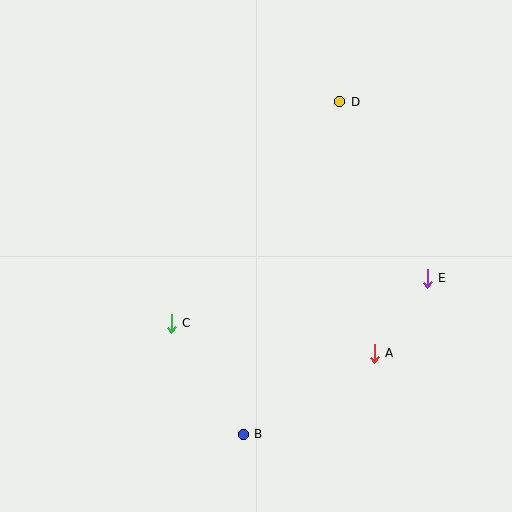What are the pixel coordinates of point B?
Point B is at (243, 434).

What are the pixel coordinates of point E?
Point E is at (427, 279).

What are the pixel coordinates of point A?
Point A is at (374, 353).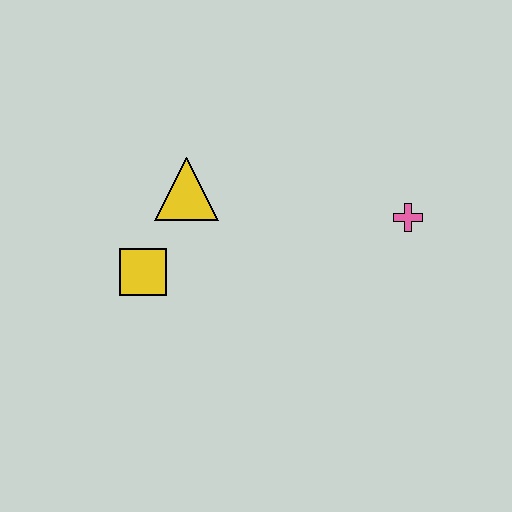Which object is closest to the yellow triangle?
The yellow square is closest to the yellow triangle.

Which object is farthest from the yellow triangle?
The pink cross is farthest from the yellow triangle.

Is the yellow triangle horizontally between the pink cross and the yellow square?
Yes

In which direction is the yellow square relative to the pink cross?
The yellow square is to the left of the pink cross.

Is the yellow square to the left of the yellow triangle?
Yes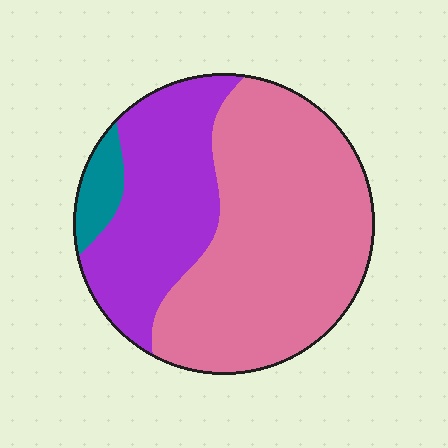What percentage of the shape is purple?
Purple takes up about one third (1/3) of the shape.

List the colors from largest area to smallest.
From largest to smallest: pink, purple, teal.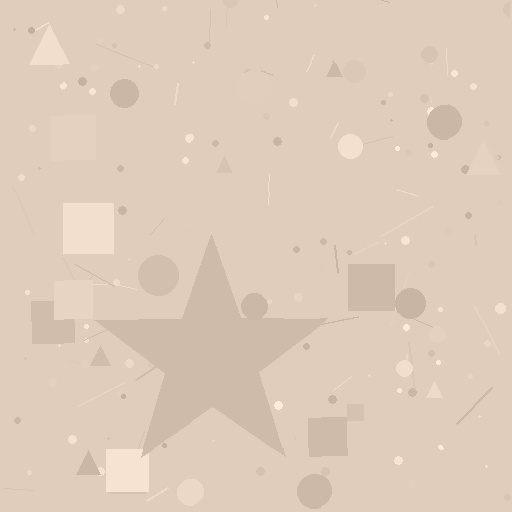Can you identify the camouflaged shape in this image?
The camouflaged shape is a star.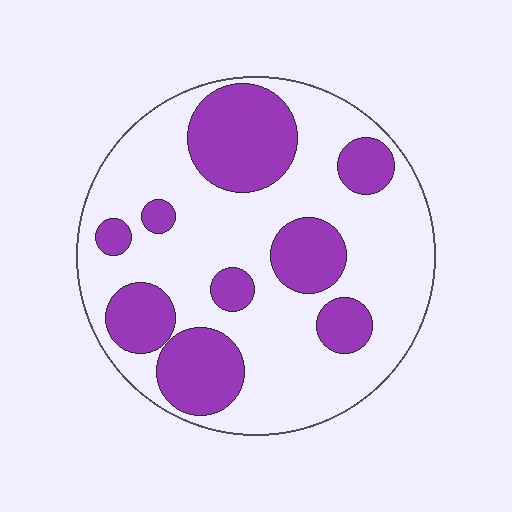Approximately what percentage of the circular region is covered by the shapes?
Approximately 35%.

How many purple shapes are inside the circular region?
9.